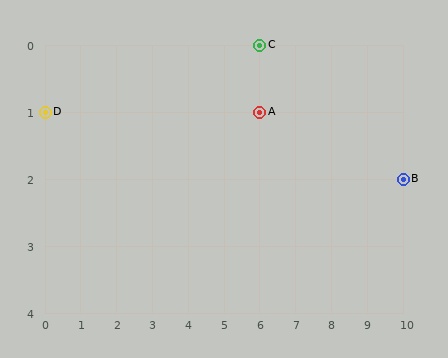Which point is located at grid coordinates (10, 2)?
Point B is at (10, 2).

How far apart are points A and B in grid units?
Points A and B are 4 columns and 1 row apart (about 4.1 grid units diagonally).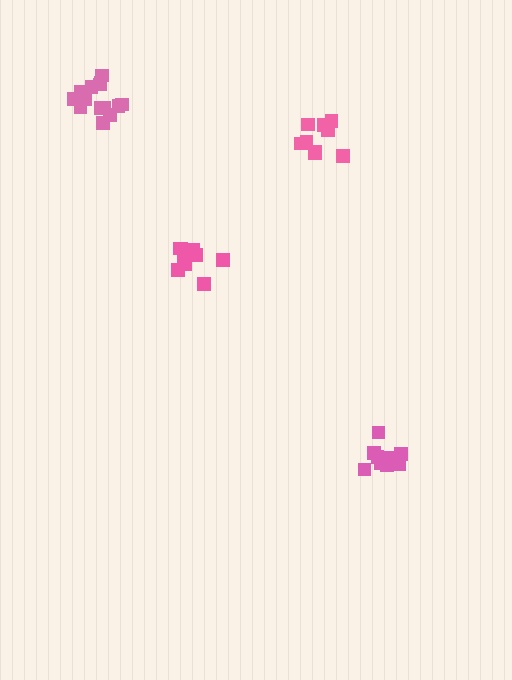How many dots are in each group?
Group 1: 11 dots, Group 2: 9 dots, Group 3: 10 dots, Group 4: 15 dots (45 total).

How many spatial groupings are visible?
There are 4 spatial groupings.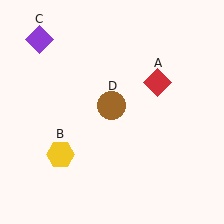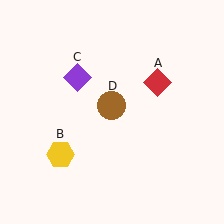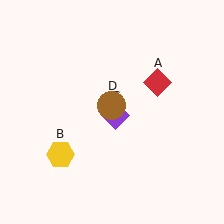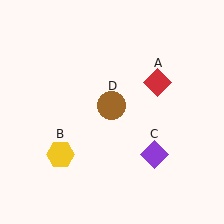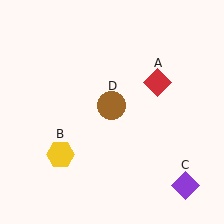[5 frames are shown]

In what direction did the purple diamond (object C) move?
The purple diamond (object C) moved down and to the right.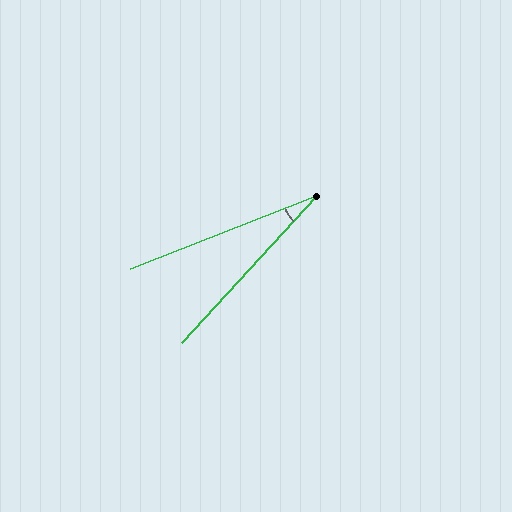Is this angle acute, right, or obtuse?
It is acute.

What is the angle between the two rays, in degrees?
Approximately 26 degrees.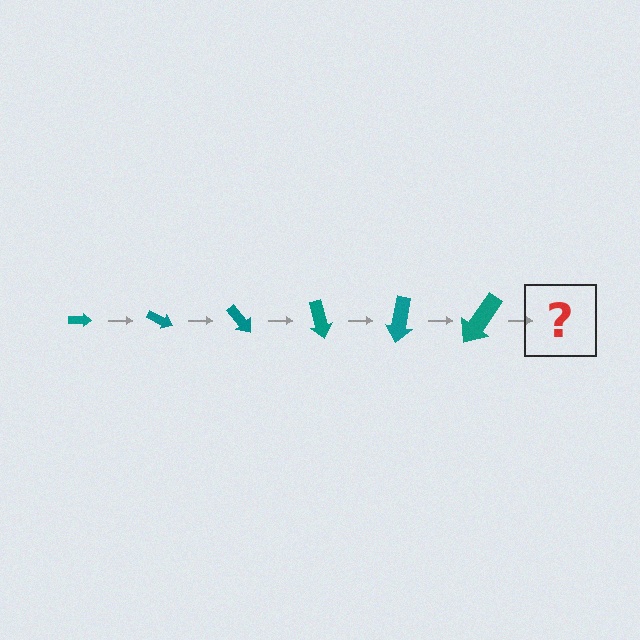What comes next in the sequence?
The next element should be an arrow, larger than the previous one and rotated 150 degrees from the start.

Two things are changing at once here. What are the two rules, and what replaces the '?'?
The two rules are that the arrow grows larger each step and it rotates 25 degrees each step. The '?' should be an arrow, larger than the previous one and rotated 150 degrees from the start.